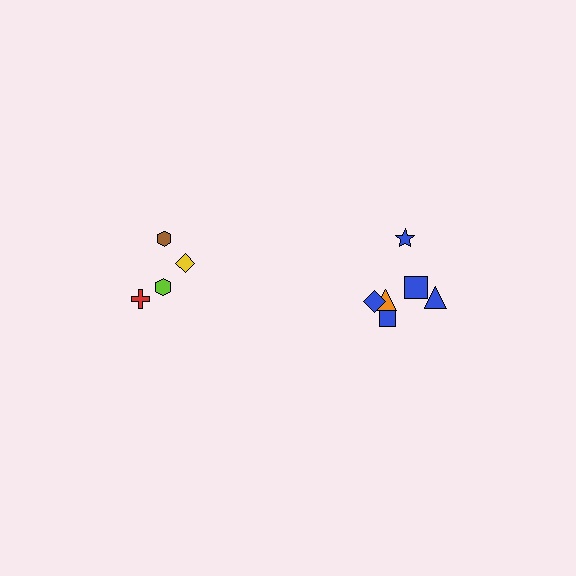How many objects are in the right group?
There are 6 objects.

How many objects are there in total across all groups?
There are 10 objects.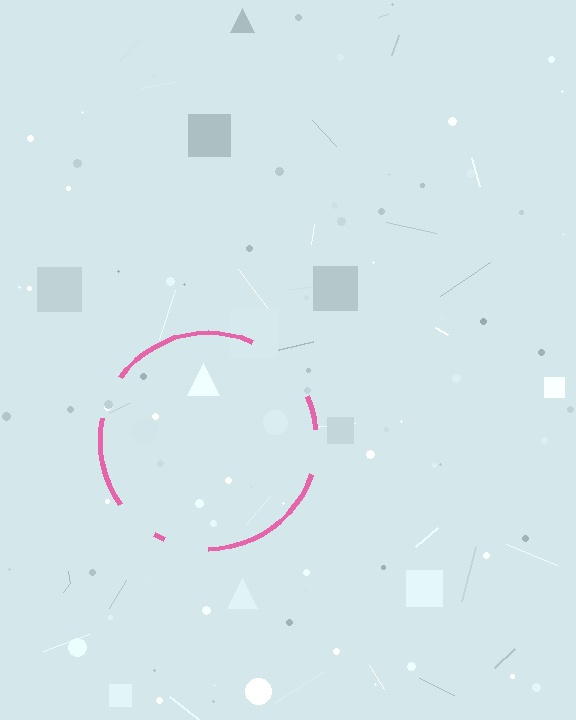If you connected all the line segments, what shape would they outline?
They would outline a circle.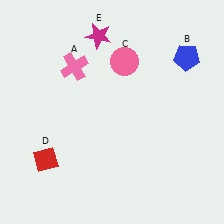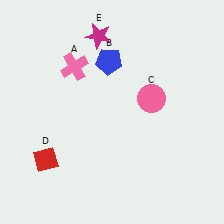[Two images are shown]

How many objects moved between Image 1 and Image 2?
2 objects moved between the two images.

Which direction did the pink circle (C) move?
The pink circle (C) moved down.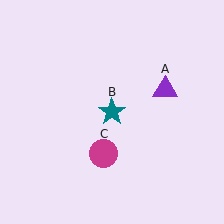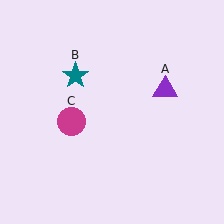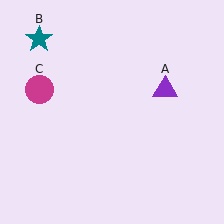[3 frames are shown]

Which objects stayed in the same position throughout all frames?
Purple triangle (object A) remained stationary.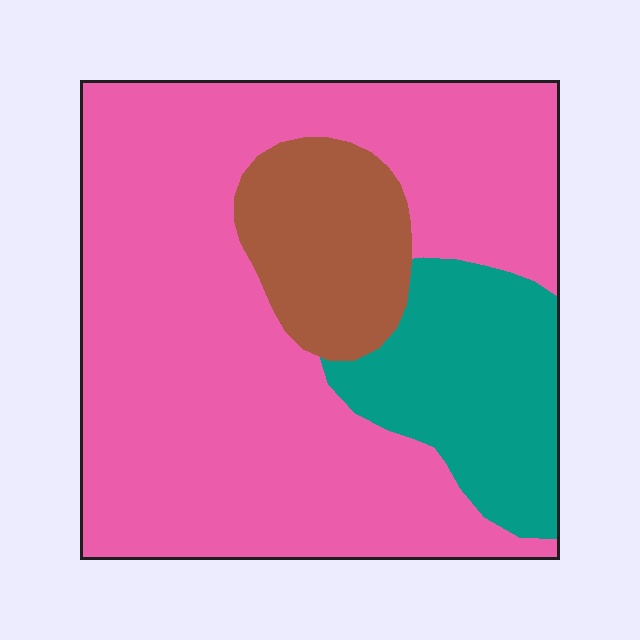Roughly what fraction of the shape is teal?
Teal covers 18% of the shape.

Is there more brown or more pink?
Pink.